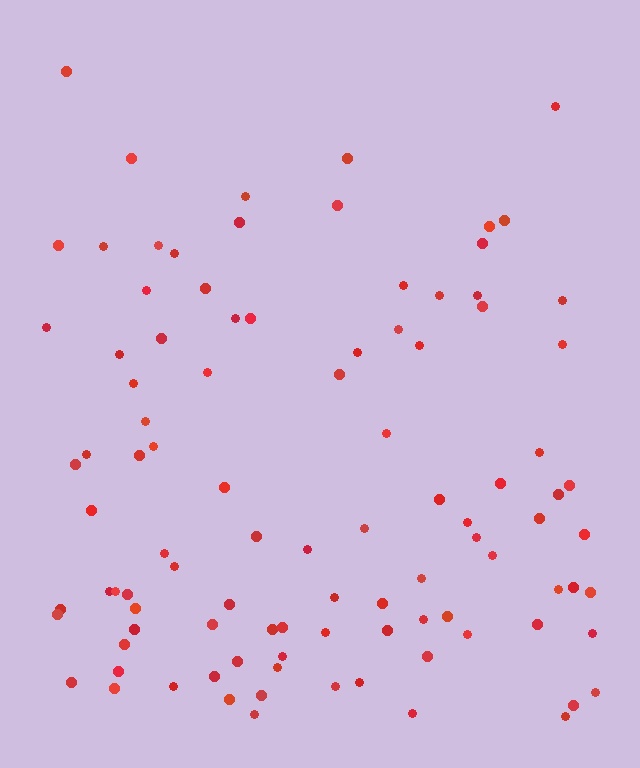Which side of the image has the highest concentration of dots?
The bottom.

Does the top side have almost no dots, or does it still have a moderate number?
Still a moderate number, just noticeably fewer than the bottom.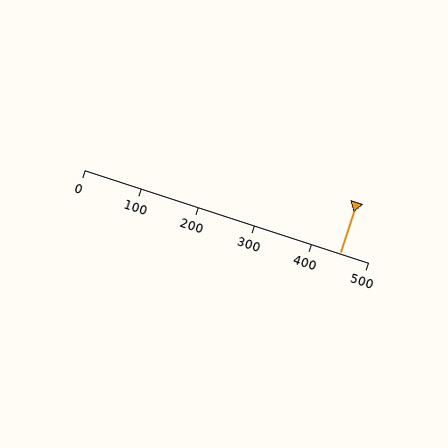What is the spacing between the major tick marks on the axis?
The major ticks are spaced 100 apart.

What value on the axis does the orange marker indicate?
The marker indicates approximately 450.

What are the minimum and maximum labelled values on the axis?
The axis runs from 0 to 500.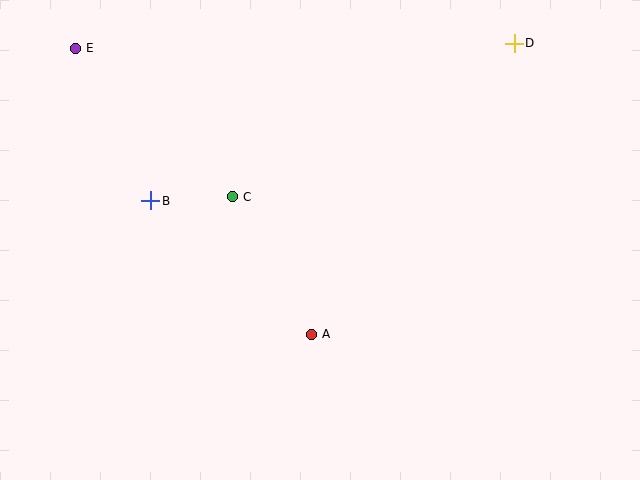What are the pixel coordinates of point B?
Point B is at (151, 201).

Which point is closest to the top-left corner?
Point E is closest to the top-left corner.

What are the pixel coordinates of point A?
Point A is at (311, 334).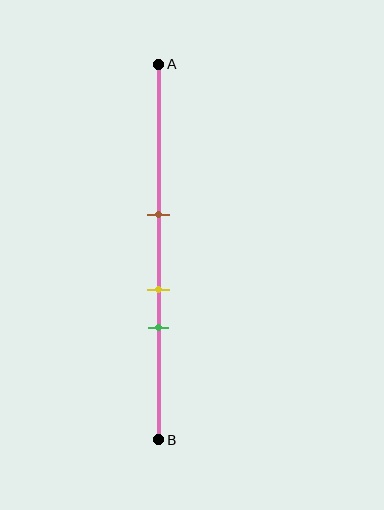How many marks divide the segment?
There are 3 marks dividing the segment.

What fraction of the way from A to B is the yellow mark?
The yellow mark is approximately 60% (0.6) of the way from A to B.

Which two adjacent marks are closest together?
The yellow and green marks are the closest adjacent pair.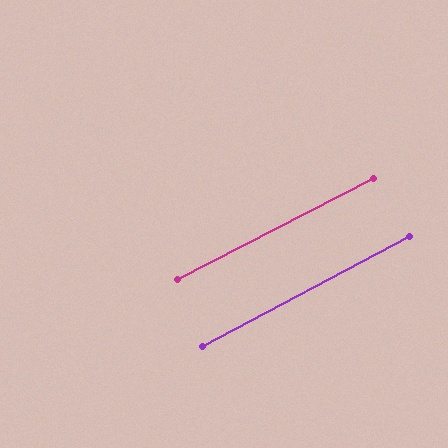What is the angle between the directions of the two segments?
Approximately 1 degree.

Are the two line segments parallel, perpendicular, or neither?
Parallel — their directions differ by only 1.0°.